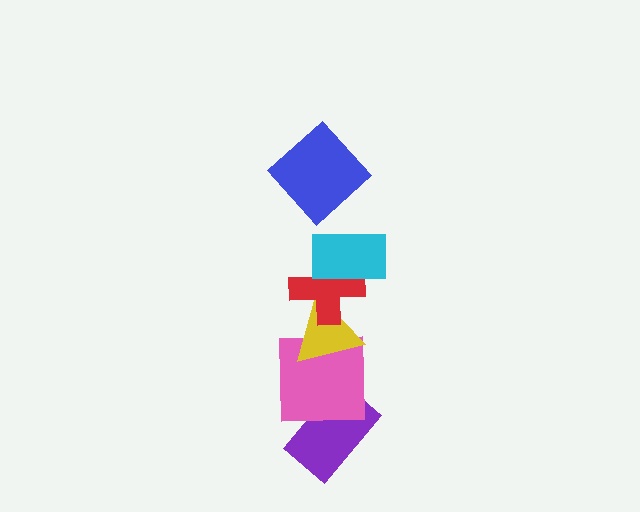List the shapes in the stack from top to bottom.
From top to bottom: the blue diamond, the cyan rectangle, the red cross, the yellow triangle, the pink square, the purple rectangle.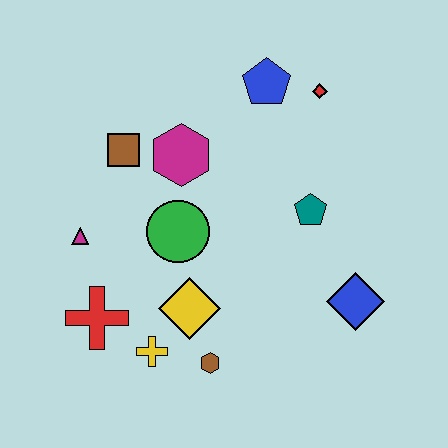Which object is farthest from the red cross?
The red diamond is farthest from the red cross.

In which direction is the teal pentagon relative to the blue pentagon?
The teal pentagon is below the blue pentagon.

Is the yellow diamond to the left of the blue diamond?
Yes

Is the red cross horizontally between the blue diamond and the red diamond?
No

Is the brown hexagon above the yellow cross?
No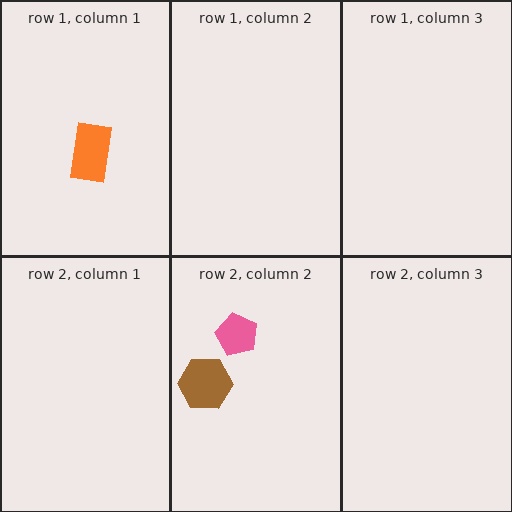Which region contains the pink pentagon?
The row 2, column 2 region.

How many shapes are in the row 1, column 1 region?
1.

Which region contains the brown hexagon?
The row 2, column 2 region.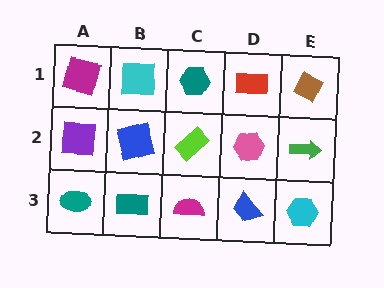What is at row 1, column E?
A brown diamond.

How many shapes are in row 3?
5 shapes.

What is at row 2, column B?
A blue square.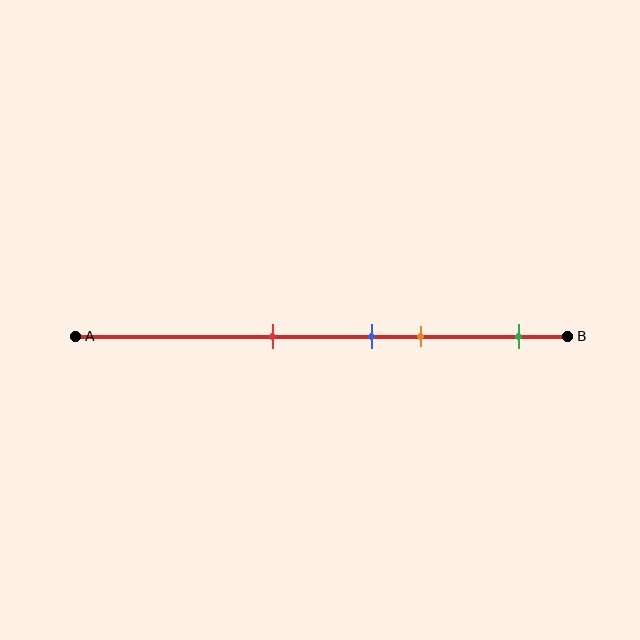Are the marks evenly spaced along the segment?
No, the marks are not evenly spaced.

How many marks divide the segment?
There are 4 marks dividing the segment.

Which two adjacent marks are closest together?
The blue and orange marks are the closest adjacent pair.